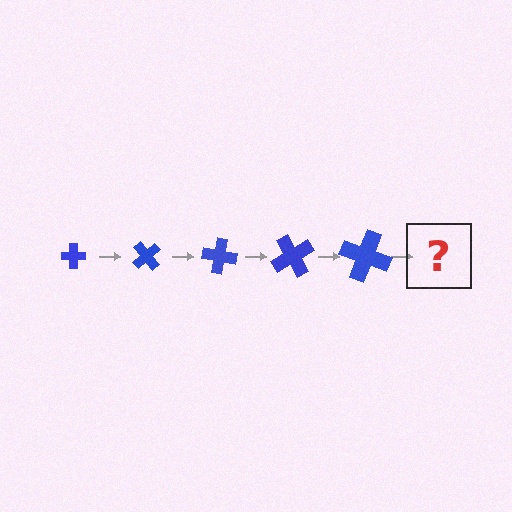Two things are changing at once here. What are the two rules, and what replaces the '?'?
The two rules are that the cross grows larger each step and it rotates 50 degrees each step. The '?' should be a cross, larger than the previous one and rotated 250 degrees from the start.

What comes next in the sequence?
The next element should be a cross, larger than the previous one and rotated 250 degrees from the start.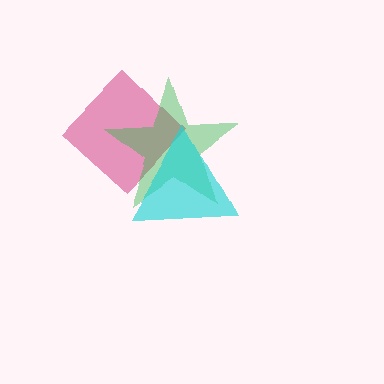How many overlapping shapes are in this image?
There are 3 overlapping shapes in the image.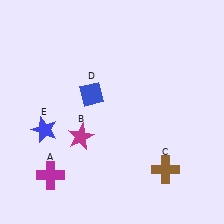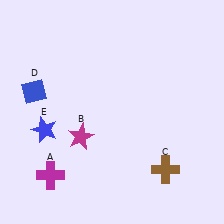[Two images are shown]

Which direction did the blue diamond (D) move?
The blue diamond (D) moved left.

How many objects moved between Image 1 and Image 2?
1 object moved between the two images.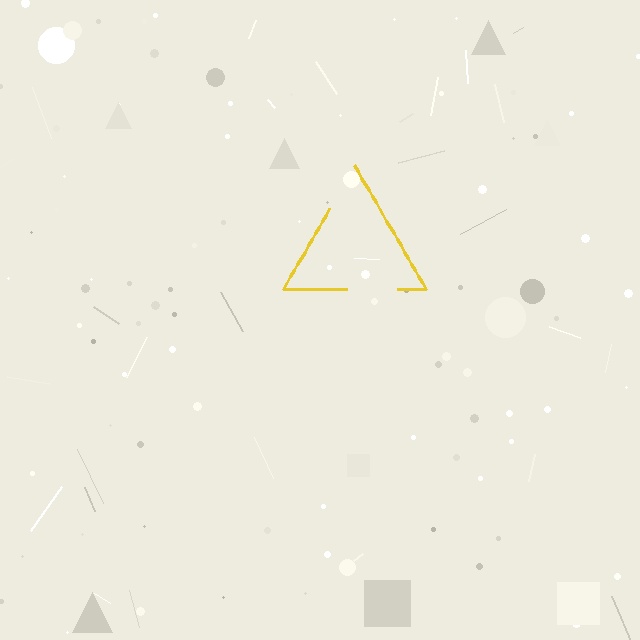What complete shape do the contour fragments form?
The contour fragments form a triangle.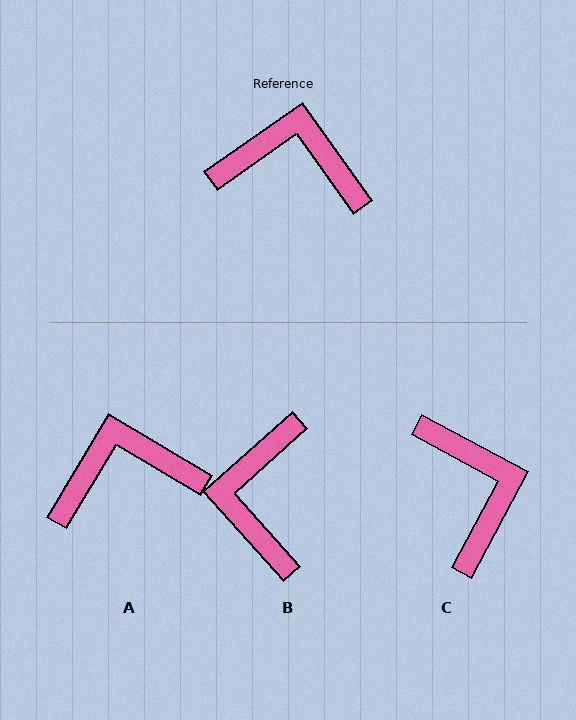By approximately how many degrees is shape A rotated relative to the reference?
Approximately 24 degrees counter-clockwise.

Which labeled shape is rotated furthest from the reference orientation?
B, about 97 degrees away.